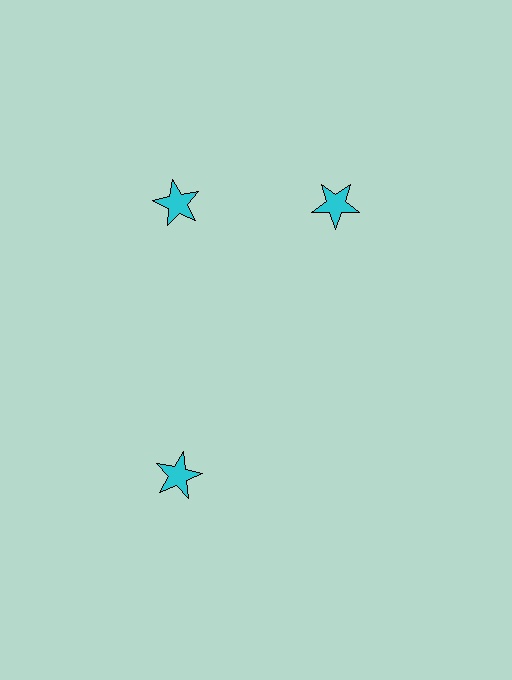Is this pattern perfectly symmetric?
No. The 3 cyan stars are arranged in a ring, but one element near the 3 o'clock position is rotated out of alignment along the ring, breaking the 3-fold rotational symmetry.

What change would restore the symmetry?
The symmetry would be restored by rotating it back into even spacing with its neighbors so that all 3 stars sit at equal angles and equal distance from the center.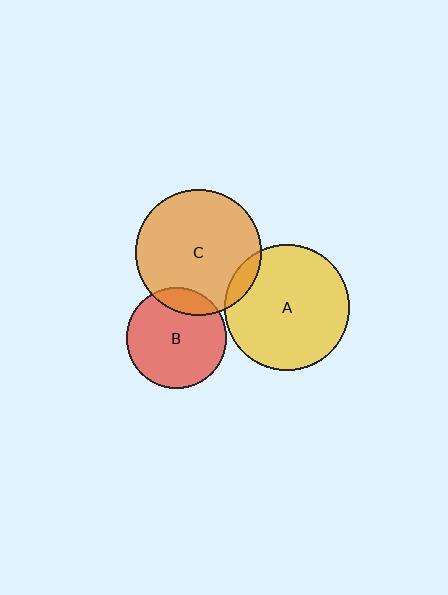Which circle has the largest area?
Circle A (yellow).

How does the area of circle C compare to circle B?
Approximately 1.6 times.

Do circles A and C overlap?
Yes.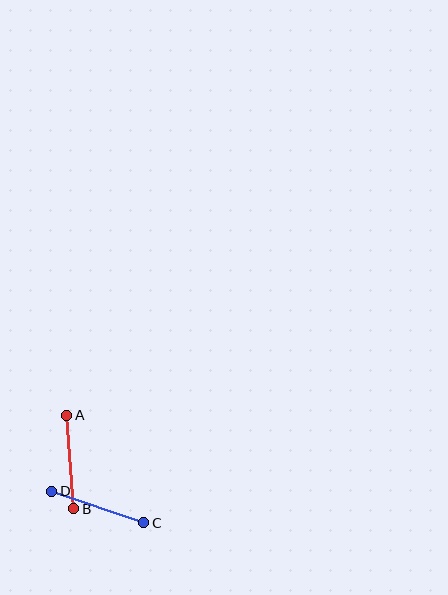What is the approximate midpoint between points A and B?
The midpoint is at approximately (70, 462) pixels.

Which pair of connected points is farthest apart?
Points C and D are farthest apart.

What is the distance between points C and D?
The distance is approximately 97 pixels.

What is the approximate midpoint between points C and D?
The midpoint is at approximately (98, 507) pixels.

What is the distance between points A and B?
The distance is approximately 94 pixels.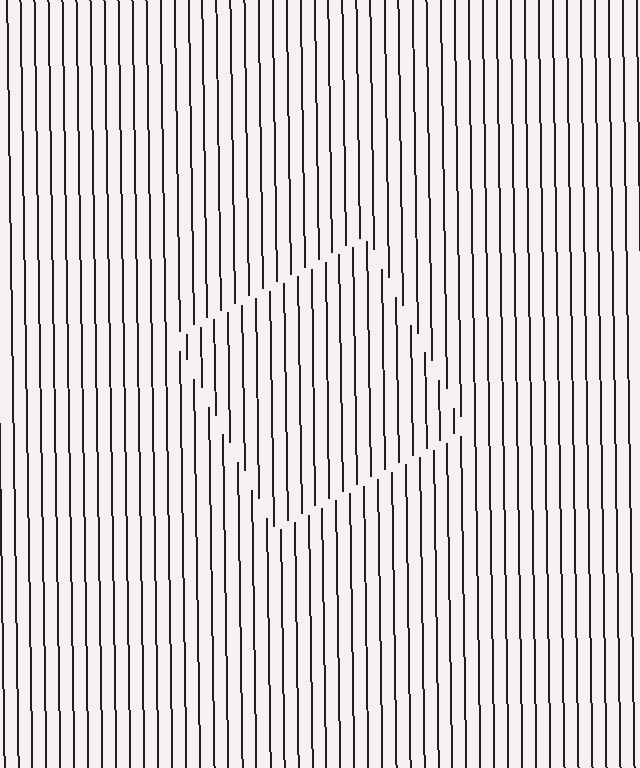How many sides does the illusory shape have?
4 sides — the line-ends trace a square.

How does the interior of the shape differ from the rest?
The interior of the shape contains the same grating, shifted by half a period — the contour is defined by the phase discontinuity where line-ends from the inner and outer gratings abut.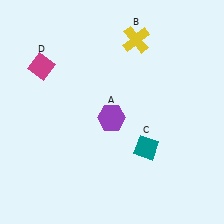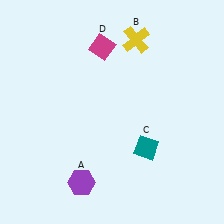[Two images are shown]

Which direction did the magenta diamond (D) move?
The magenta diamond (D) moved right.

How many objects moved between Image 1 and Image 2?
2 objects moved between the two images.